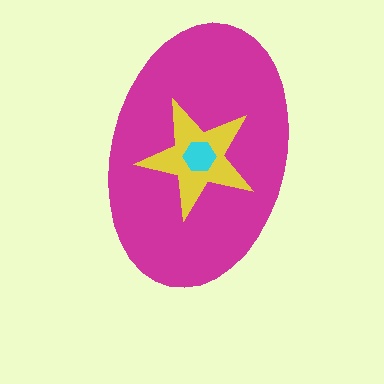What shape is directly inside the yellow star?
The cyan hexagon.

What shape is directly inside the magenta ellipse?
The yellow star.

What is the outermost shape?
The magenta ellipse.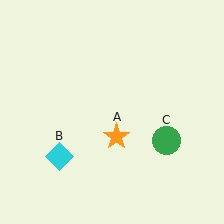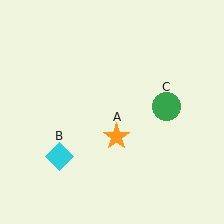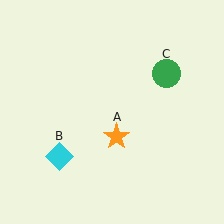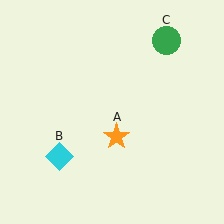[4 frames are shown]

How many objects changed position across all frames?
1 object changed position: green circle (object C).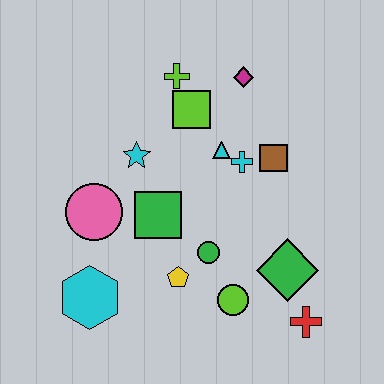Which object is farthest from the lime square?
The red cross is farthest from the lime square.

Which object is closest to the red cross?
The green diamond is closest to the red cross.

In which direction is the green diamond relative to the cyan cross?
The green diamond is below the cyan cross.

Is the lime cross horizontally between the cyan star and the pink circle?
No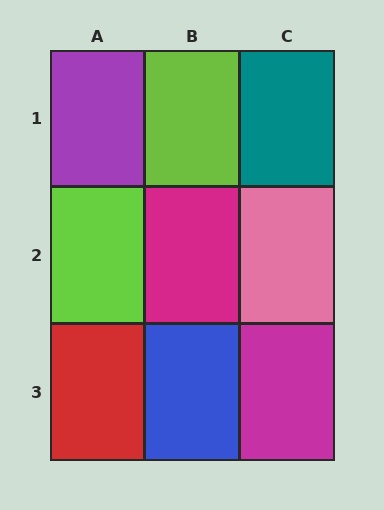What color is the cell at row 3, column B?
Blue.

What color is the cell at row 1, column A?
Purple.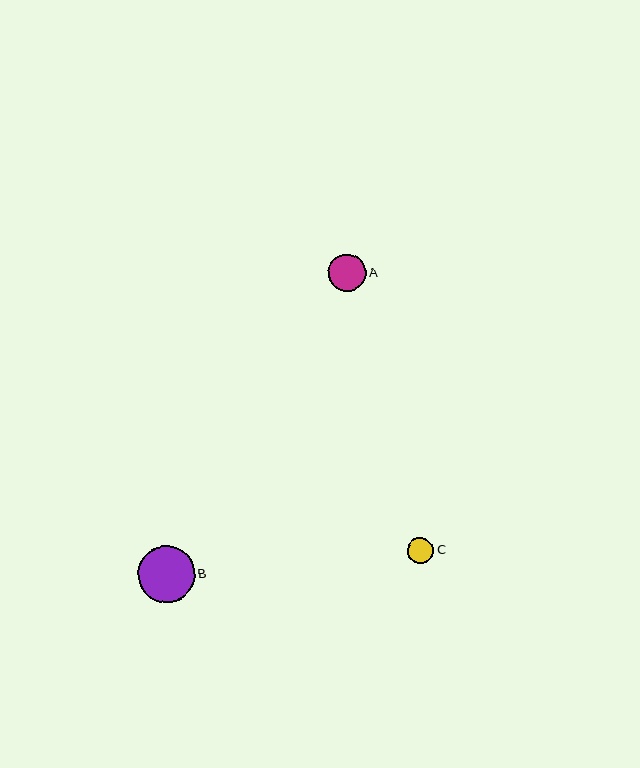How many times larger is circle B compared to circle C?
Circle B is approximately 2.2 times the size of circle C.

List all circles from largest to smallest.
From largest to smallest: B, A, C.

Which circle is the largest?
Circle B is the largest with a size of approximately 57 pixels.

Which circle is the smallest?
Circle C is the smallest with a size of approximately 26 pixels.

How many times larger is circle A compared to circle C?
Circle A is approximately 1.4 times the size of circle C.